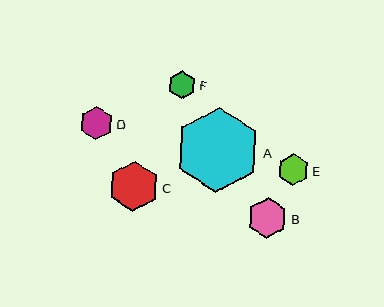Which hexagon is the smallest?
Hexagon F is the smallest with a size of approximately 29 pixels.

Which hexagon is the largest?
Hexagon A is the largest with a size of approximately 85 pixels.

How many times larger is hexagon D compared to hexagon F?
Hexagon D is approximately 1.2 times the size of hexagon F.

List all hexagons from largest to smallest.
From largest to smallest: A, C, B, D, E, F.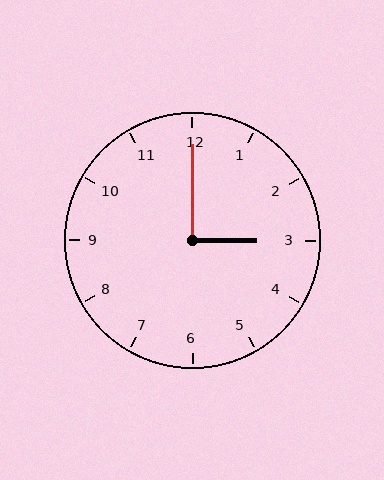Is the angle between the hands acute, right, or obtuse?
It is right.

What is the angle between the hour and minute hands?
Approximately 90 degrees.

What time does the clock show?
3:00.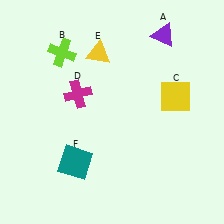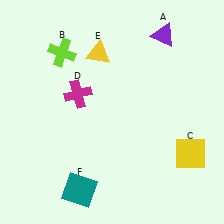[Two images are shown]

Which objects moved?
The objects that moved are: the yellow square (C), the teal square (F).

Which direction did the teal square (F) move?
The teal square (F) moved down.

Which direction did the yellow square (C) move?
The yellow square (C) moved down.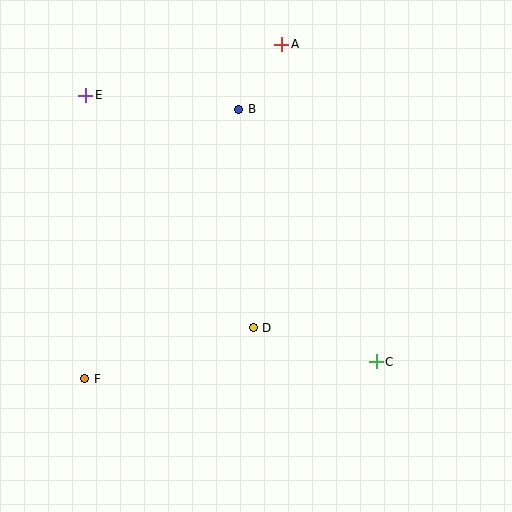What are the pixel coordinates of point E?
Point E is at (86, 95).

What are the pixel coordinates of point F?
Point F is at (85, 379).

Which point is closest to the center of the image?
Point D at (253, 328) is closest to the center.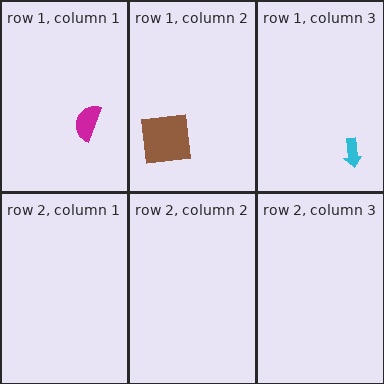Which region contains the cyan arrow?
The row 1, column 3 region.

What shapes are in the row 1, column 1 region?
The magenta semicircle.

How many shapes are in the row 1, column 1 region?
1.